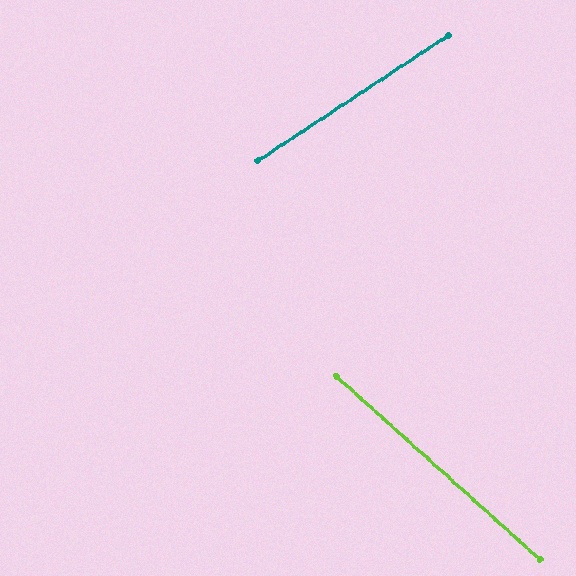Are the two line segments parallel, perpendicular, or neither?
Neither parallel nor perpendicular — they differ by about 75°.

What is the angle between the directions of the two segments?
Approximately 75 degrees.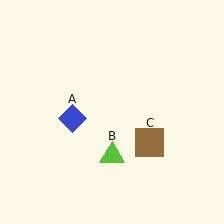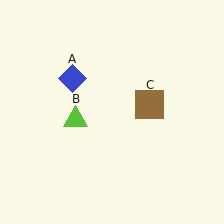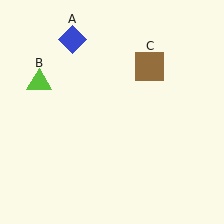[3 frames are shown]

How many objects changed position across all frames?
3 objects changed position: blue diamond (object A), lime triangle (object B), brown square (object C).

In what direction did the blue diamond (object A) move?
The blue diamond (object A) moved up.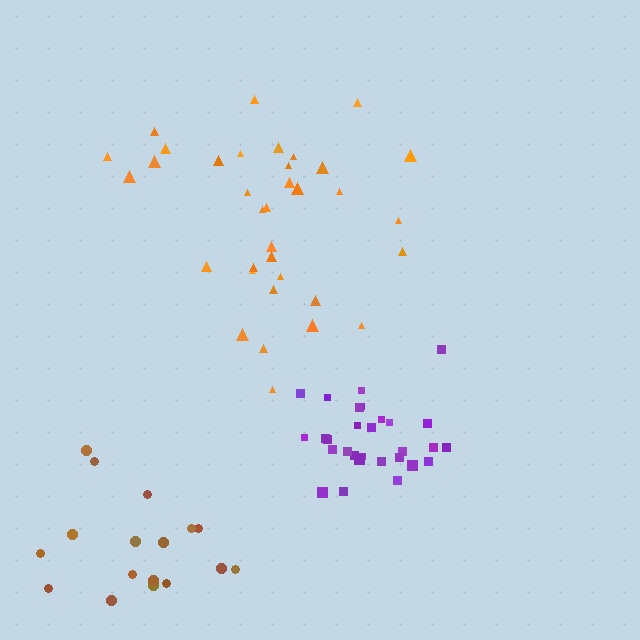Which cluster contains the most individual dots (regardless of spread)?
Orange (35).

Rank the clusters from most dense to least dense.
purple, orange, brown.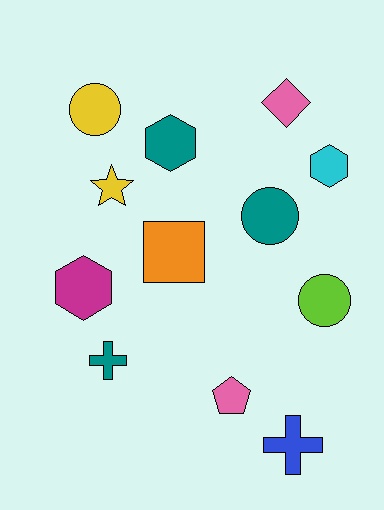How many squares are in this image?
There is 1 square.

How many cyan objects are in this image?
There is 1 cyan object.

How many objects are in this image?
There are 12 objects.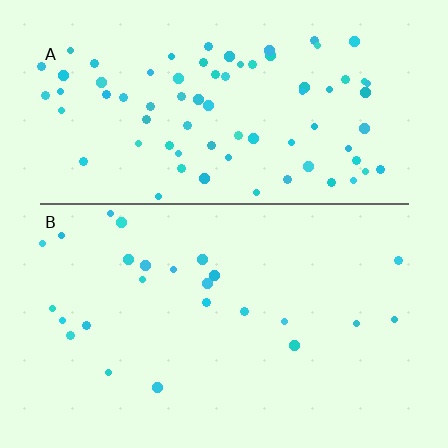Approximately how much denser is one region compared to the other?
Approximately 3.2× — region A over region B.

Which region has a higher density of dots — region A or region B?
A (the top).